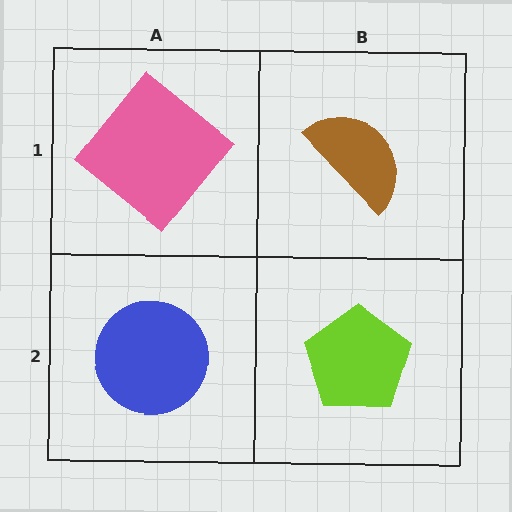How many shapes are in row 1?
2 shapes.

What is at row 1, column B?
A brown semicircle.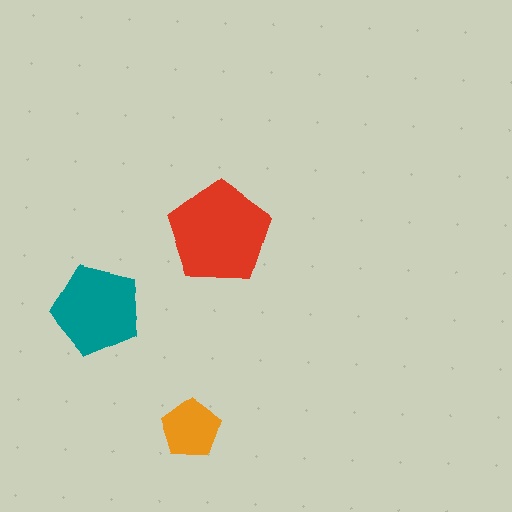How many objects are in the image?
There are 3 objects in the image.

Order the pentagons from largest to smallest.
the red one, the teal one, the orange one.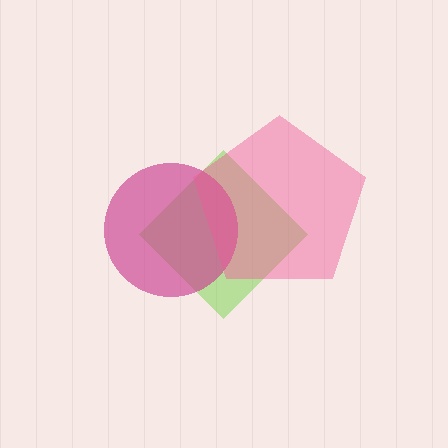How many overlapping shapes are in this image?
There are 3 overlapping shapes in the image.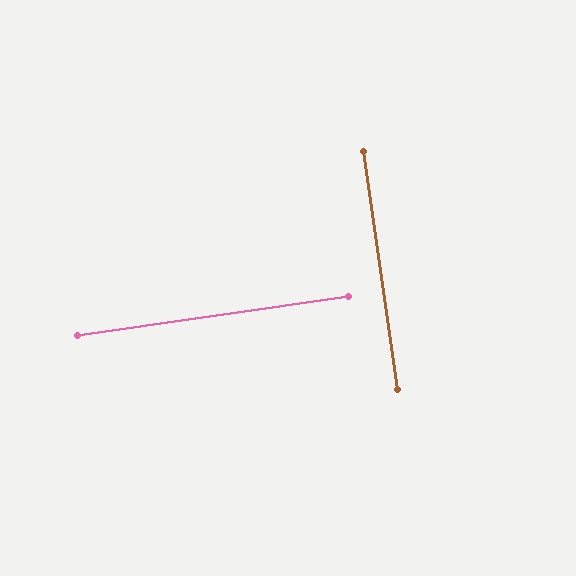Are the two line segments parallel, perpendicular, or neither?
Perpendicular — they meet at approximately 90°.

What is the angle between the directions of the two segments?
Approximately 90 degrees.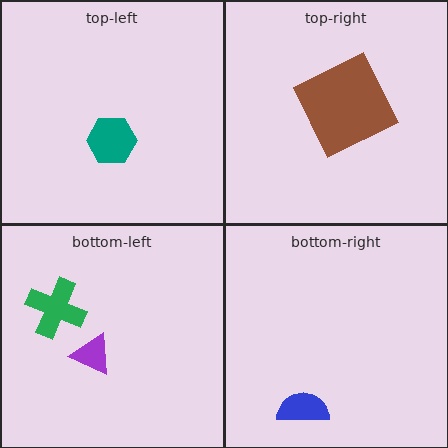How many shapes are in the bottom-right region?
1.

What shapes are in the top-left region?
The teal hexagon.